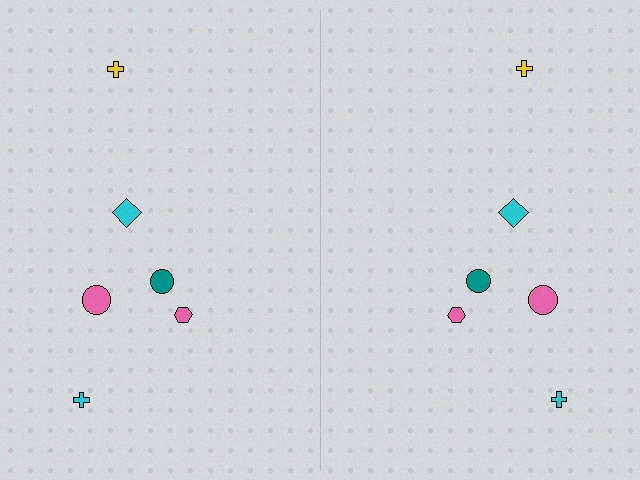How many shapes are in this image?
There are 12 shapes in this image.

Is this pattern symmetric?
Yes, this pattern has bilateral (reflection) symmetry.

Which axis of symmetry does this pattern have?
The pattern has a vertical axis of symmetry running through the center of the image.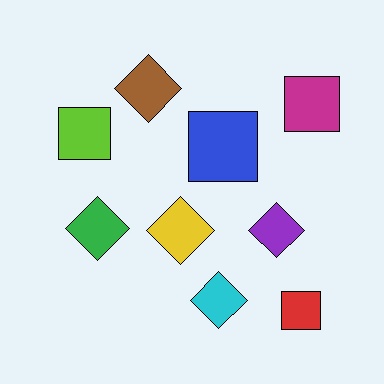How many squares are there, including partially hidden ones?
There are 4 squares.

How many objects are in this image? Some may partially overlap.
There are 9 objects.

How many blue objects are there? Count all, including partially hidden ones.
There is 1 blue object.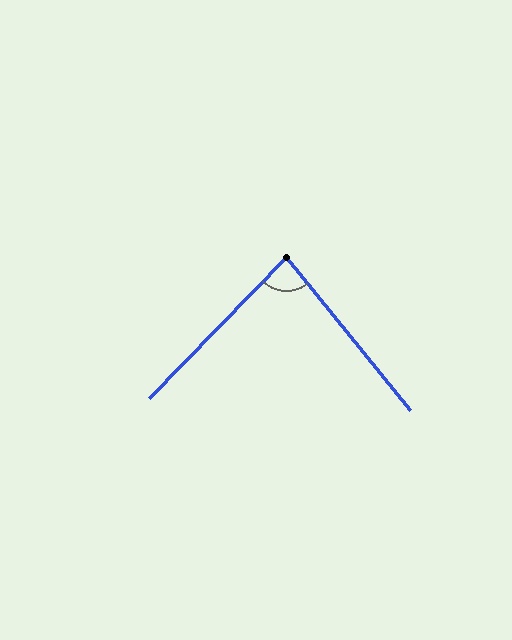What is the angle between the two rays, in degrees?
Approximately 83 degrees.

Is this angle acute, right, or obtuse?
It is acute.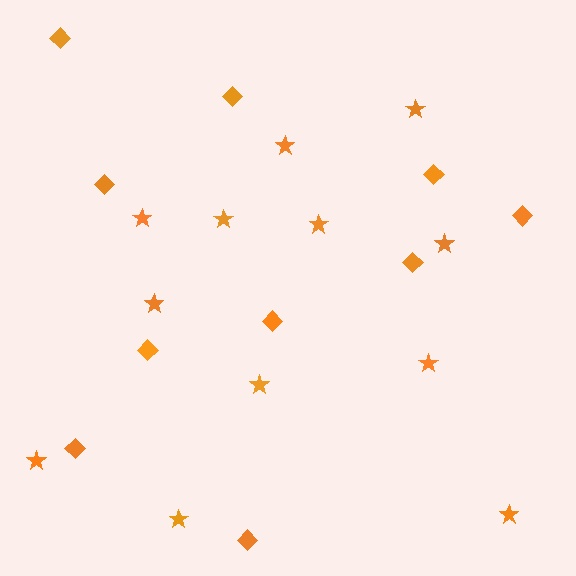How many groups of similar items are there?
There are 2 groups: one group of diamonds (10) and one group of stars (12).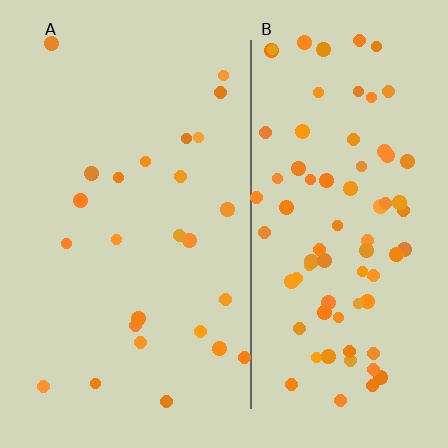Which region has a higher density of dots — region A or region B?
B (the right).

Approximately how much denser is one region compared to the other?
Approximately 3.1× — region B over region A.